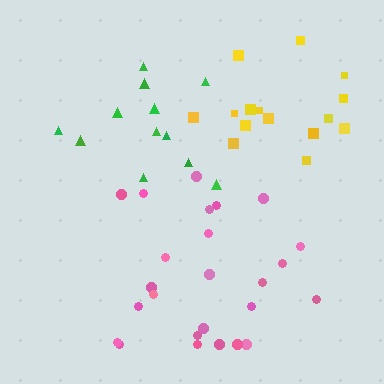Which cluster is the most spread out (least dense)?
Pink.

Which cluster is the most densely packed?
Green.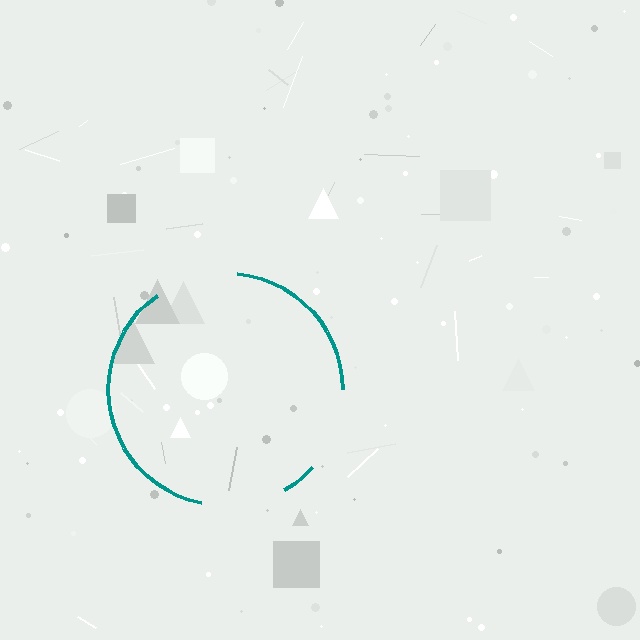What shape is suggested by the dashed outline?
The dashed outline suggests a circle.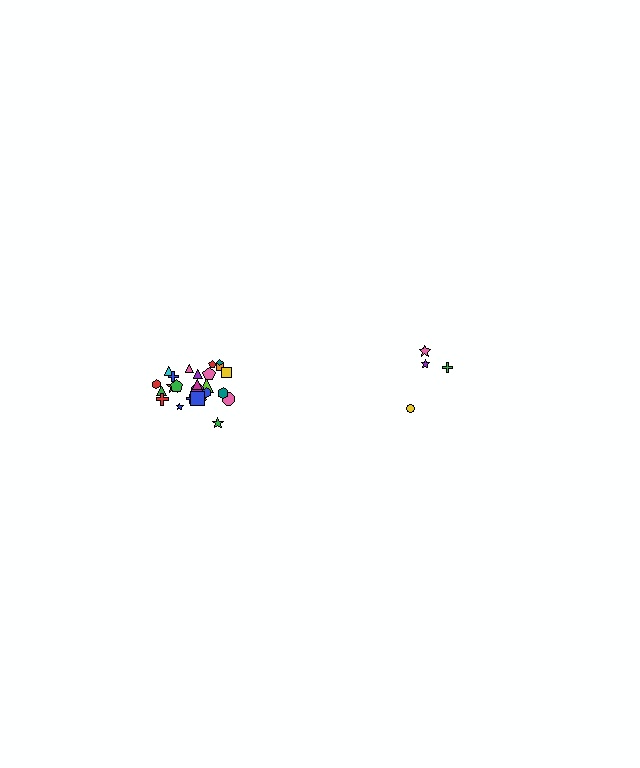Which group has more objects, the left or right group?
The left group.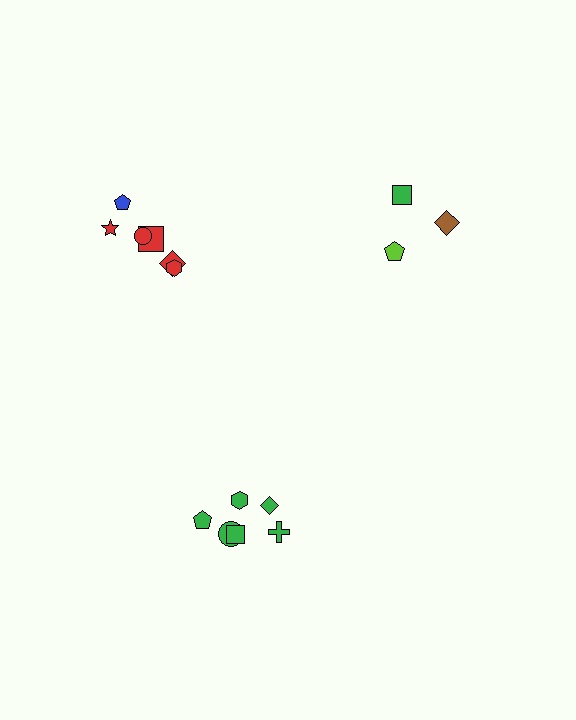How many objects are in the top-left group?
There are 6 objects.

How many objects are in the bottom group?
There are 6 objects.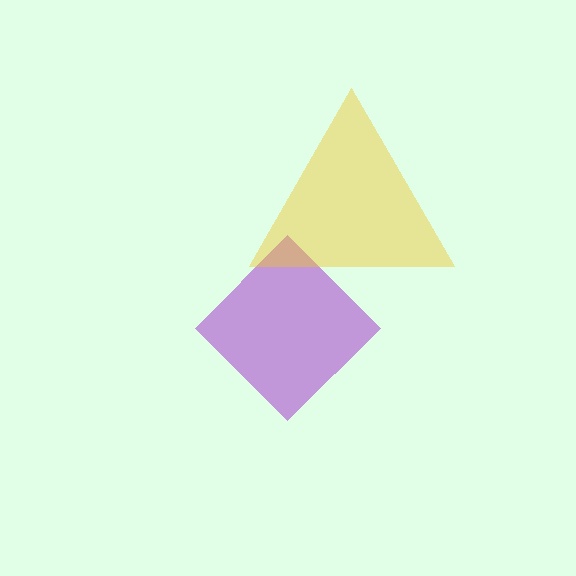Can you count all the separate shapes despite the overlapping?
Yes, there are 2 separate shapes.